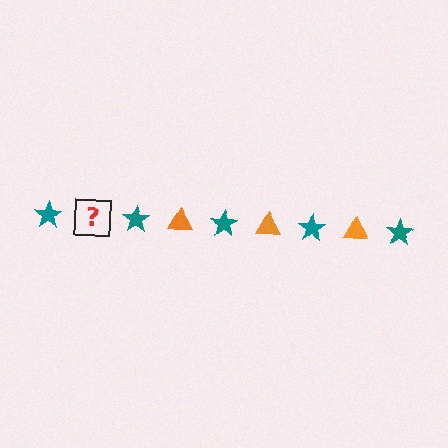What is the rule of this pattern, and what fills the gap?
The rule is that the pattern alternates between teal star and orange triangle. The gap should be filled with an orange triangle.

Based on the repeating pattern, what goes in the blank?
The blank should be an orange triangle.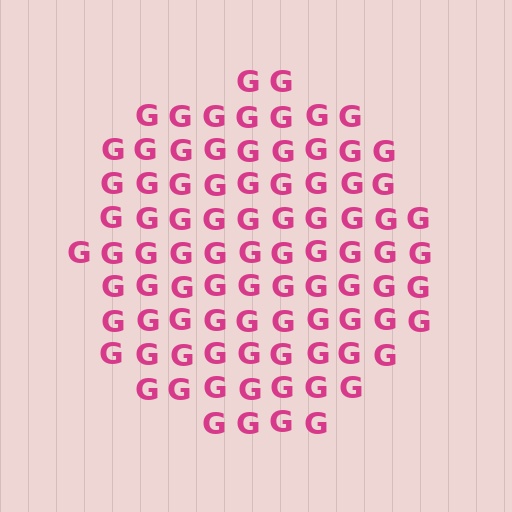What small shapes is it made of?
It is made of small letter G's.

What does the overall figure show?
The overall figure shows a circle.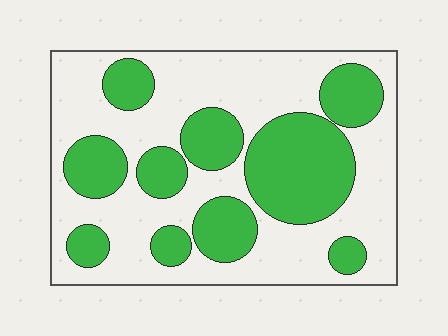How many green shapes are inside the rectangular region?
10.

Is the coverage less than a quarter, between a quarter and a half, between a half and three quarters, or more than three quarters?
Between a quarter and a half.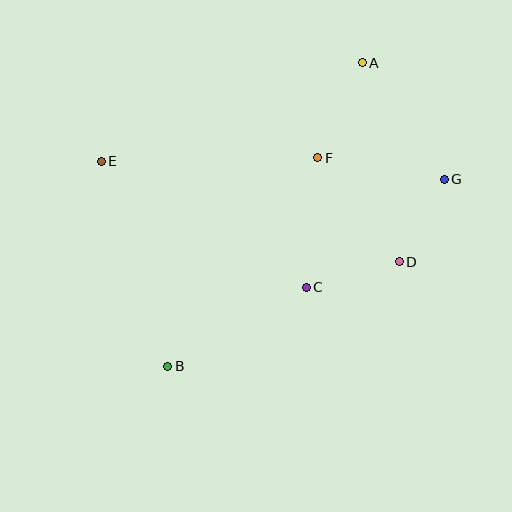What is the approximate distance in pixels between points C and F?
The distance between C and F is approximately 130 pixels.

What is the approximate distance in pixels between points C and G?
The distance between C and G is approximately 175 pixels.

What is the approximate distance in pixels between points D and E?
The distance between D and E is approximately 315 pixels.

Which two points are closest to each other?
Points D and G are closest to each other.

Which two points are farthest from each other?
Points A and B are farthest from each other.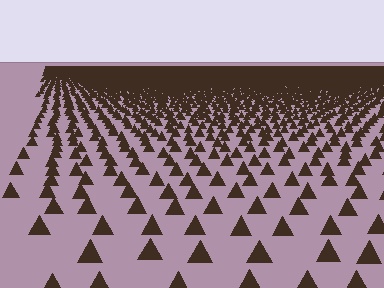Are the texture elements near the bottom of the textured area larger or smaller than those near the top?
Larger. Near the bottom, elements are closer to the viewer and appear at a bigger on-screen size.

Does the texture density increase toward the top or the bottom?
Density increases toward the top.